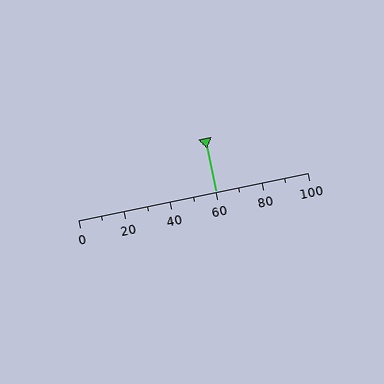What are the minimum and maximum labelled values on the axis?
The axis runs from 0 to 100.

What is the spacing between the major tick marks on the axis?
The major ticks are spaced 20 apart.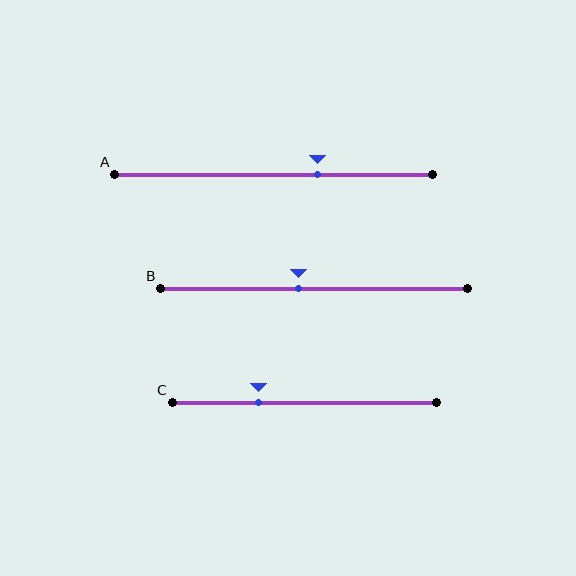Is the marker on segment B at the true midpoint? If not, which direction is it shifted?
No, the marker on segment B is shifted to the left by about 5% of the segment length.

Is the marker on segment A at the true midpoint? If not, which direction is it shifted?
No, the marker on segment A is shifted to the right by about 14% of the segment length.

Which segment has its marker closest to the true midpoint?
Segment B has its marker closest to the true midpoint.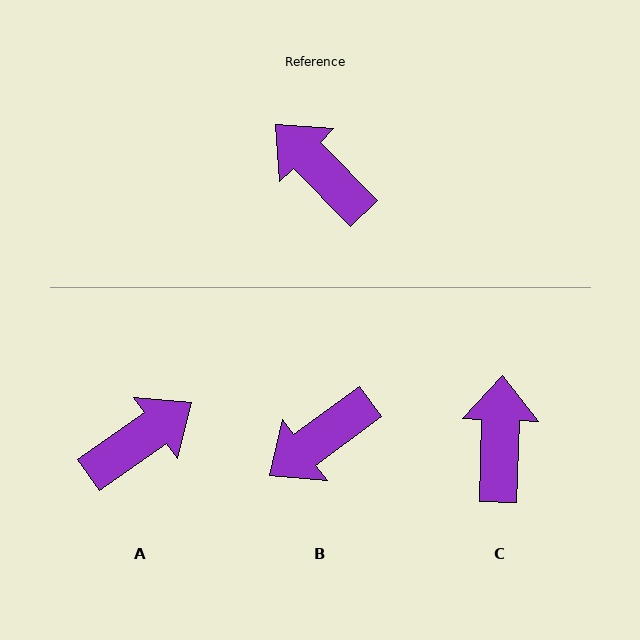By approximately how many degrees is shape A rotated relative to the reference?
Approximately 100 degrees clockwise.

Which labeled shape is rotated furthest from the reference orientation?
A, about 100 degrees away.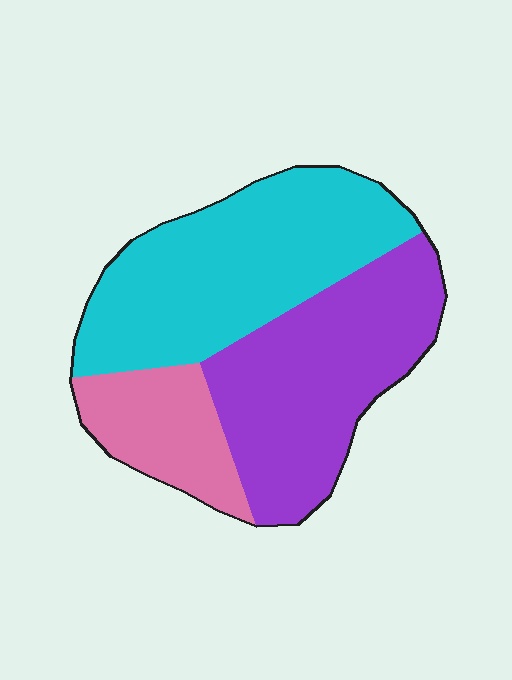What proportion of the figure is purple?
Purple covers about 40% of the figure.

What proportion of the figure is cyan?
Cyan takes up about two fifths (2/5) of the figure.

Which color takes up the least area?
Pink, at roughly 15%.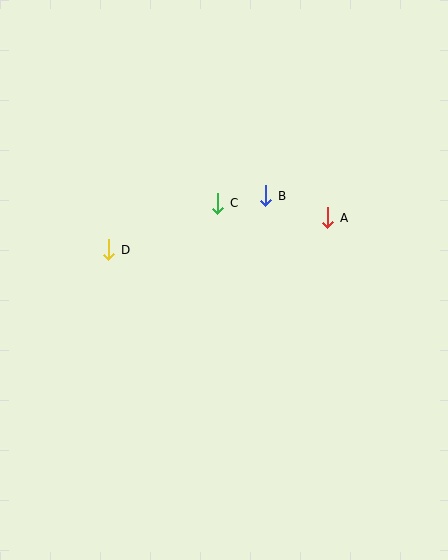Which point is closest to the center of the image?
Point C at (218, 203) is closest to the center.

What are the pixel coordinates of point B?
Point B is at (266, 196).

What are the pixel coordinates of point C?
Point C is at (218, 203).